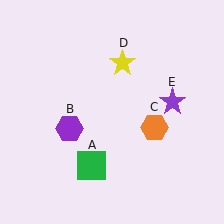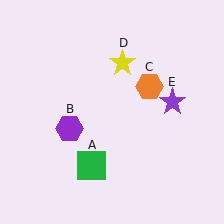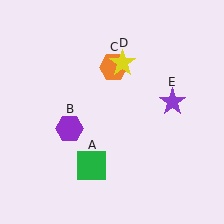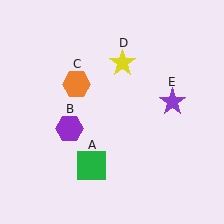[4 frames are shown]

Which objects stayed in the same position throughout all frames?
Green square (object A) and purple hexagon (object B) and yellow star (object D) and purple star (object E) remained stationary.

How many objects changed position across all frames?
1 object changed position: orange hexagon (object C).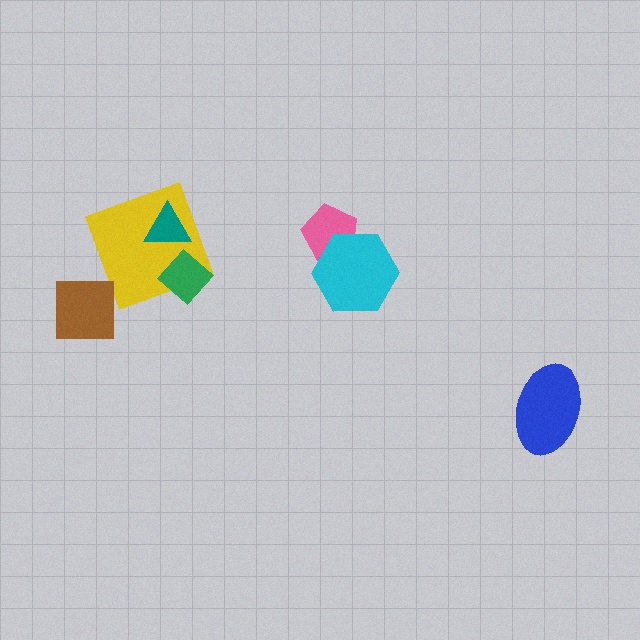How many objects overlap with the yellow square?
2 objects overlap with the yellow square.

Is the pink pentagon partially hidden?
Yes, it is partially covered by another shape.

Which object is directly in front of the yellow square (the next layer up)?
The teal triangle is directly in front of the yellow square.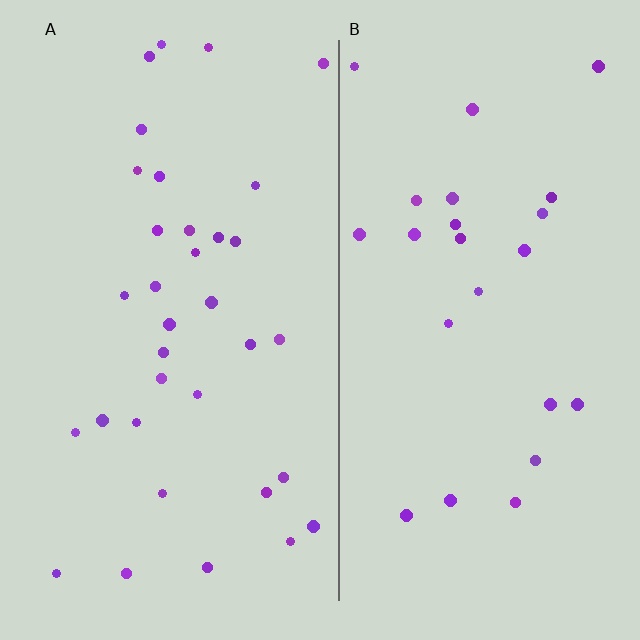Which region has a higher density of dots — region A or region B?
A (the left).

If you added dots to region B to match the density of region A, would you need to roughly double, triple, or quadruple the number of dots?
Approximately double.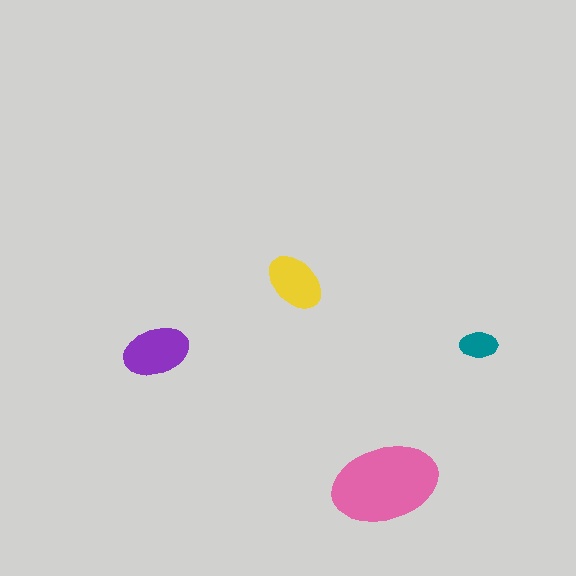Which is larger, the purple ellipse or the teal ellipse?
The purple one.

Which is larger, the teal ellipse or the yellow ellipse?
The yellow one.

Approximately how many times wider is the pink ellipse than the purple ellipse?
About 1.5 times wider.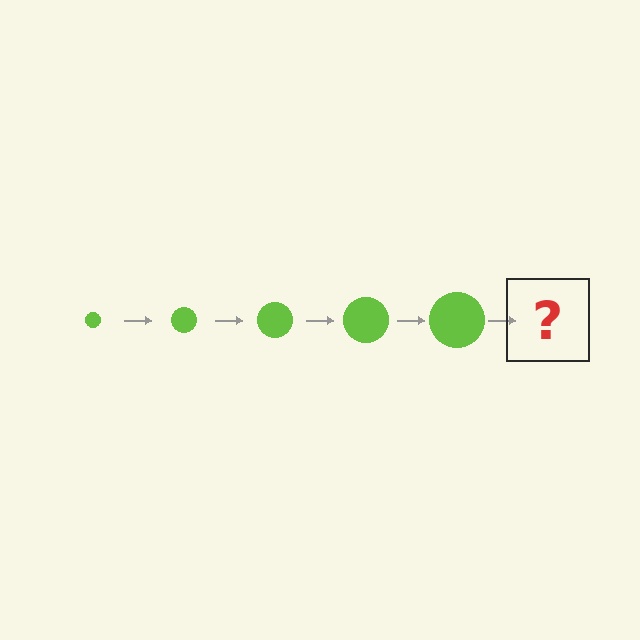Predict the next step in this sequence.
The next step is a lime circle, larger than the previous one.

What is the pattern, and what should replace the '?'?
The pattern is that the circle gets progressively larger each step. The '?' should be a lime circle, larger than the previous one.